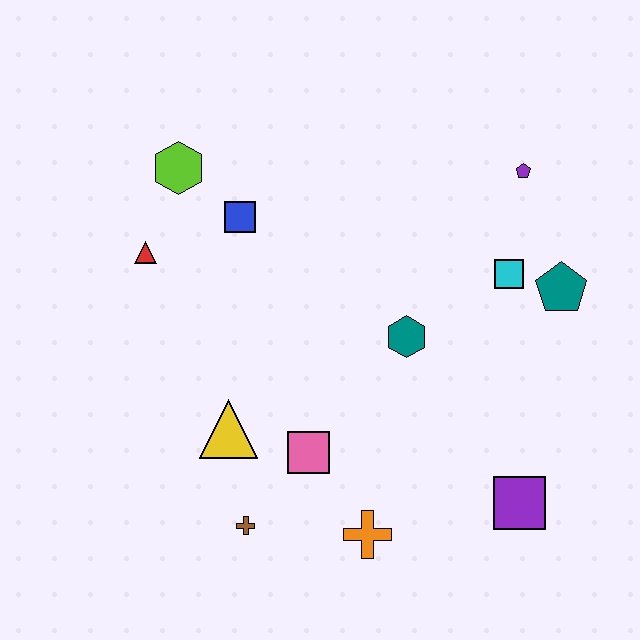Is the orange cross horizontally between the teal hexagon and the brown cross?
Yes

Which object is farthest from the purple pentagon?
The brown cross is farthest from the purple pentagon.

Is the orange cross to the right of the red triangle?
Yes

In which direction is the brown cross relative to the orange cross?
The brown cross is to the left of the orange cross.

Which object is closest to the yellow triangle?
The pink square is closest to the yellow triangle.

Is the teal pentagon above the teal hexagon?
Yes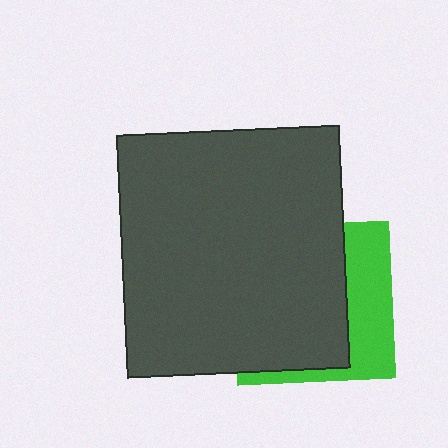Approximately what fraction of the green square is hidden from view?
Roughly 66% of the green square is hidden behind the dark gray rectangle.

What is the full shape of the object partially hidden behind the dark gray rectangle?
The partially hidden object is a green square.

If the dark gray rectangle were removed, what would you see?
You would see the complete green square.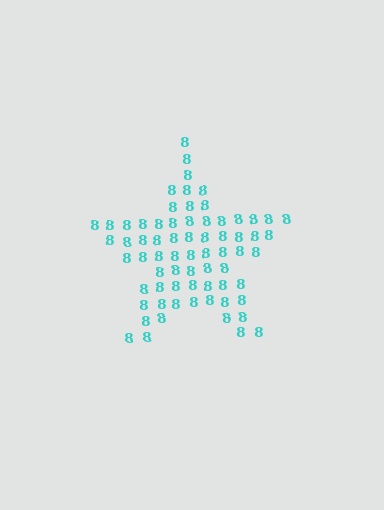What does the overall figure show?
The overall figure shows a star.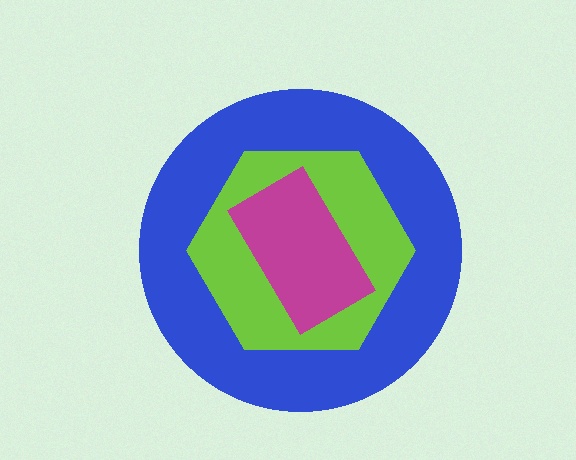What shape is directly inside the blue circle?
The lime hexagon.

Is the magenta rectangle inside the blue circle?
Yes.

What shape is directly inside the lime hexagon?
The magenta rectangle.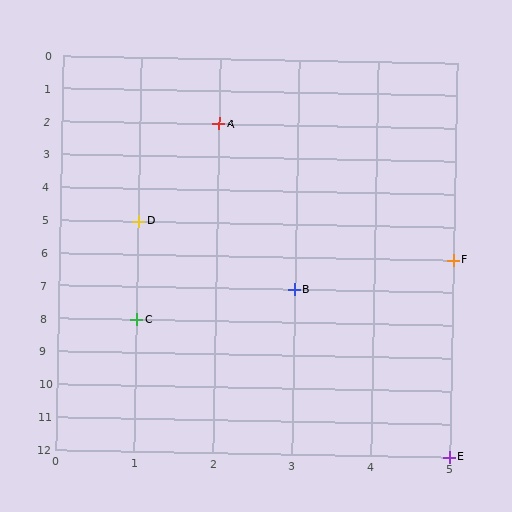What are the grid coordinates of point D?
Point D is at grid coordinates (1, 5).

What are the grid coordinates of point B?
Point B is at grid coordinates (3, 7).